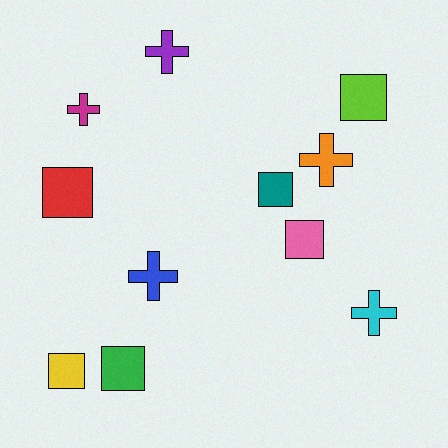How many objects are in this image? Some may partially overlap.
There are 11 objects.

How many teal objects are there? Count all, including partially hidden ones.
There is 1 teal object.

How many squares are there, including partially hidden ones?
There are 6 squares.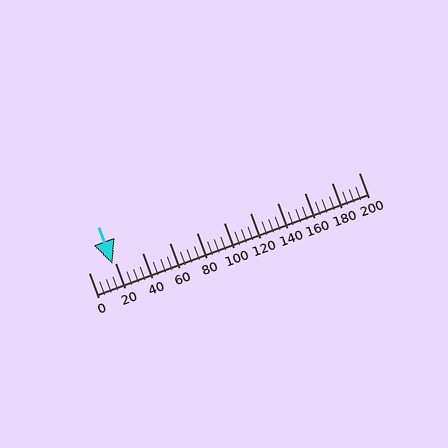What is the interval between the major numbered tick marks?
The major tick marks are spaced 20 units apart.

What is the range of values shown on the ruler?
The ruler shows values from 0 to 200.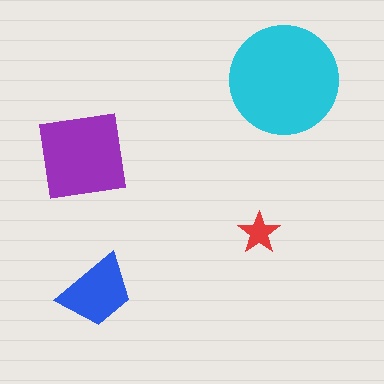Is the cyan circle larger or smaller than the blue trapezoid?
Larger.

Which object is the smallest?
The red star.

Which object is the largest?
The cyan circle.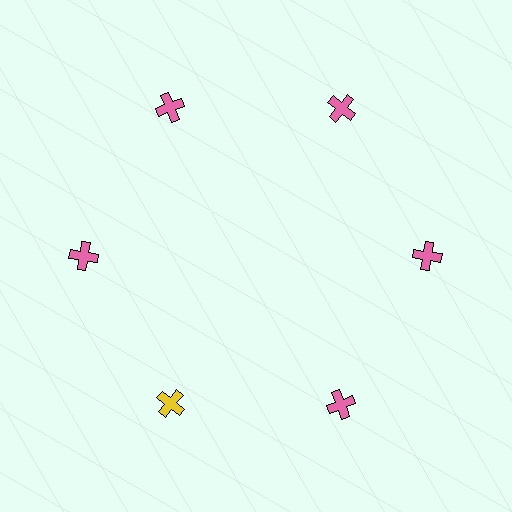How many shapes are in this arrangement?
There are 6 shapes arranged in a ring pattern.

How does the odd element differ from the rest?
It has a different color: yellow instead of pink.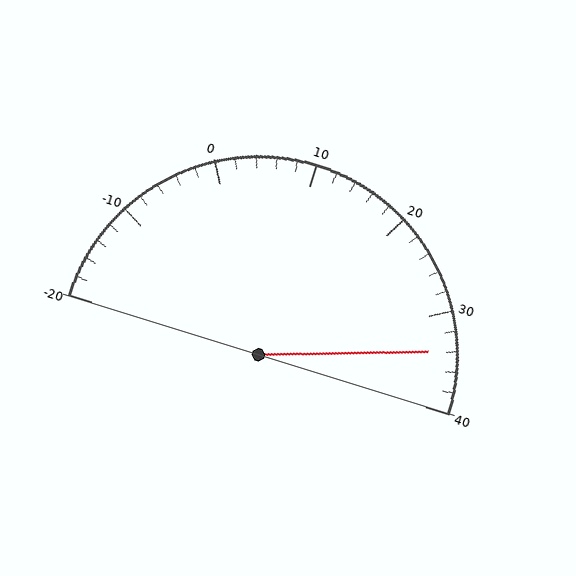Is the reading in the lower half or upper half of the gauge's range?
The reading is in the upper half of the range (-20 to 40).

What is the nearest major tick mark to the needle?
The nearest major tick mark is 30.